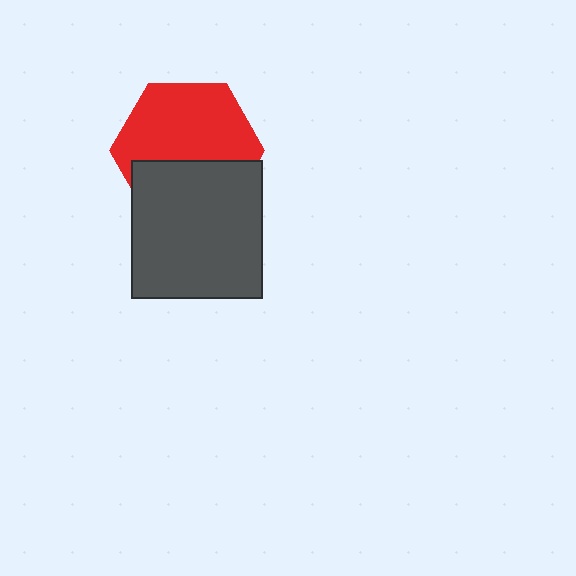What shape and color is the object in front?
The object in front is a dark gray rectangle.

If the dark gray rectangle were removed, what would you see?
You would see the complete red hexagon.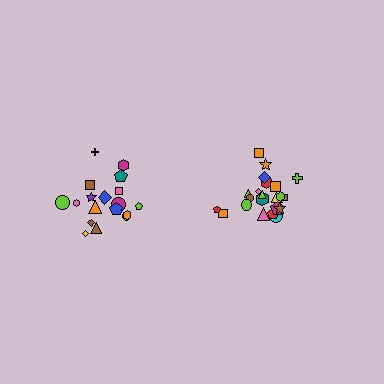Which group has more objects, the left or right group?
The right group.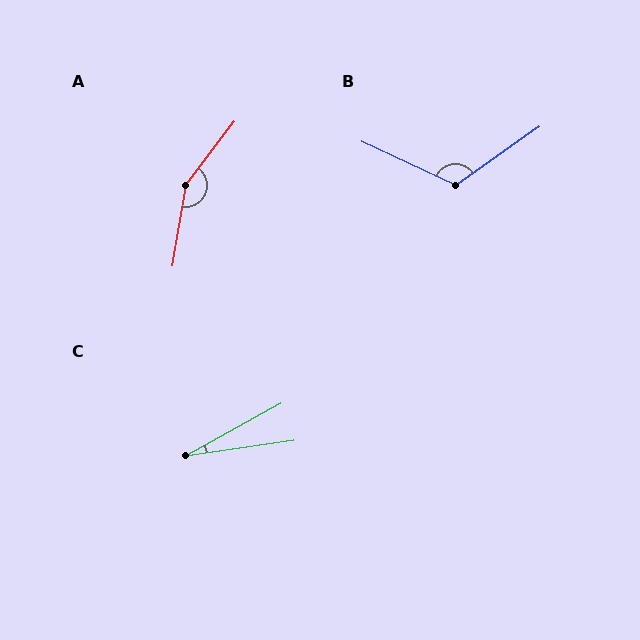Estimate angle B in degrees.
Approximately 120 degrees.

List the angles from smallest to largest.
C (21°), B (120°), A (152°).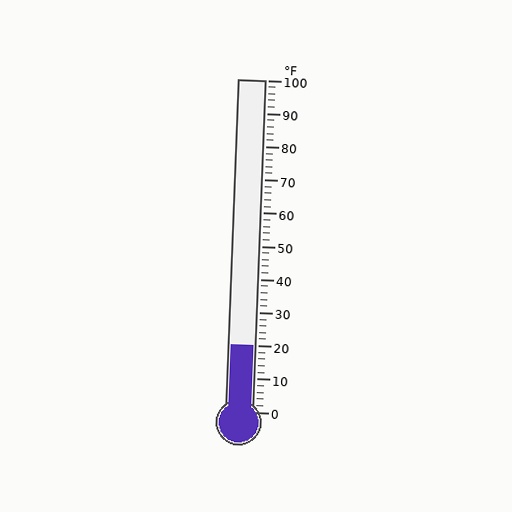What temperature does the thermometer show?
The thermometer shows approximately 20°F.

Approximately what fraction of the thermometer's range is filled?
The thermometer is filled to approximately 20% of its range.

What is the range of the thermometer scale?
The thermometer scale ranges from 0°F to 100°F.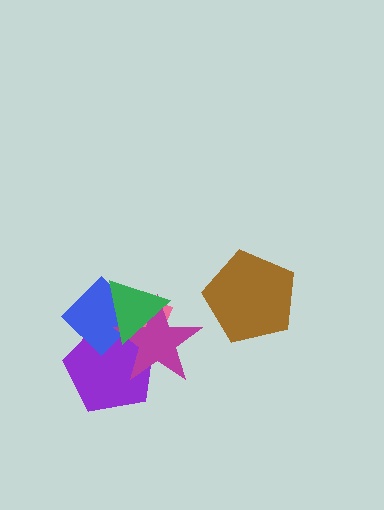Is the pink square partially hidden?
Yes, it is partially covered by another shape.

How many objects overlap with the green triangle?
4 objects overlap with the green triangle.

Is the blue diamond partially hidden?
Yes, it is partially covered by another shape.